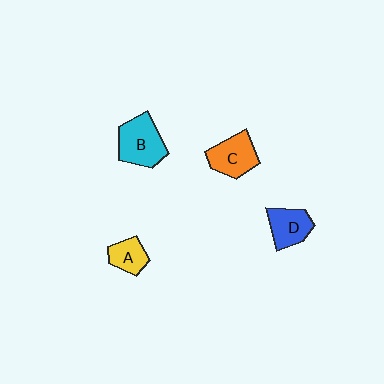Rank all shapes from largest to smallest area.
From largest to smallest: B (cyan), C (orange), D (blue), A (yellow).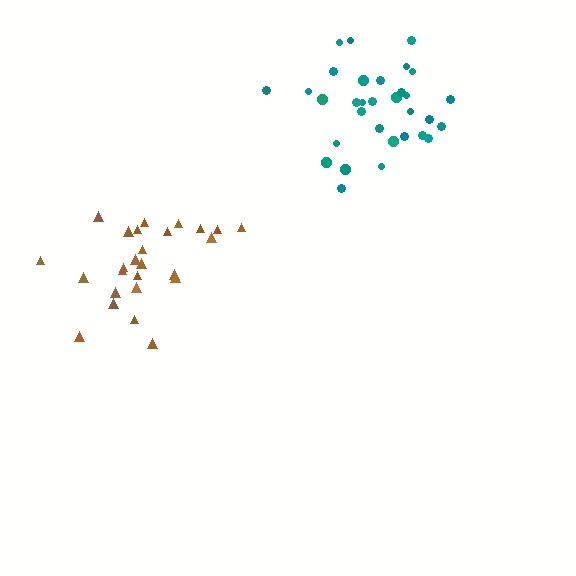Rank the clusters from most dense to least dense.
teal, brown.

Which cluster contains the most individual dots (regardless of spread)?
Teal (32).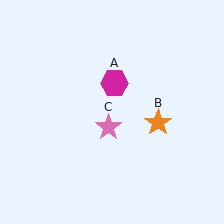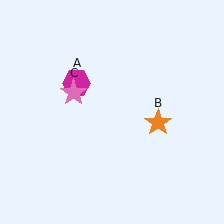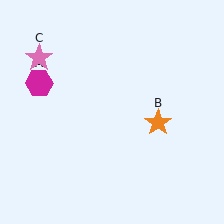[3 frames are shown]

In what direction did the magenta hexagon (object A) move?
The magenta hexagon (object A) moved left.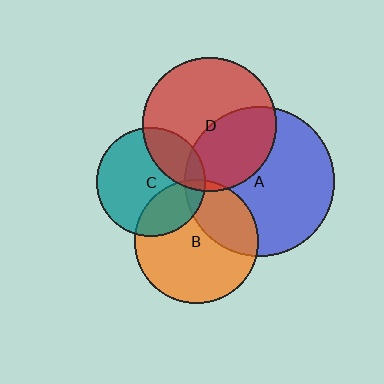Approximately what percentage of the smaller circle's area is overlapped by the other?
Approximately 30%.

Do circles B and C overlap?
Yes.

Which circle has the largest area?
Circle A (blue).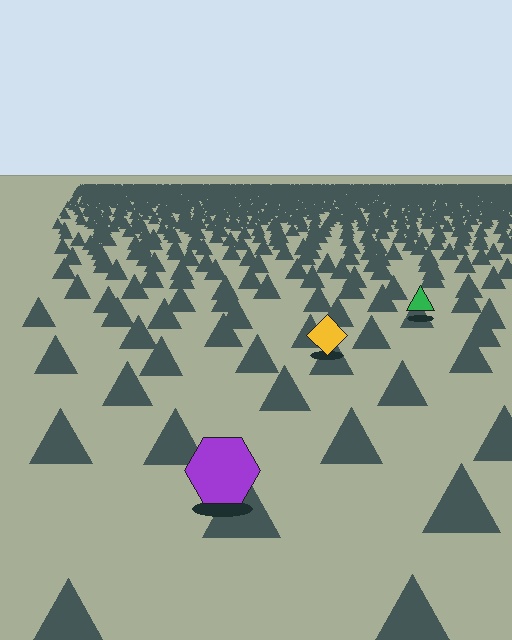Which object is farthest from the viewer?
The green triangle is farthest from the viewer. It appears smaller and the ground texture around it is denser.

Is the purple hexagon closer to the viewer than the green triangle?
Yes. The purple hexagon is closer — you can tell from the texture gradient: the ground texture is coarser near it.